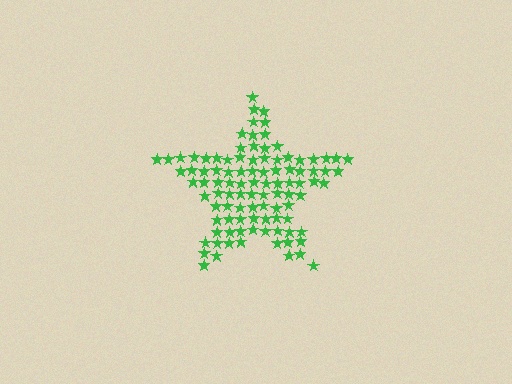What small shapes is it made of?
It is made of small stars.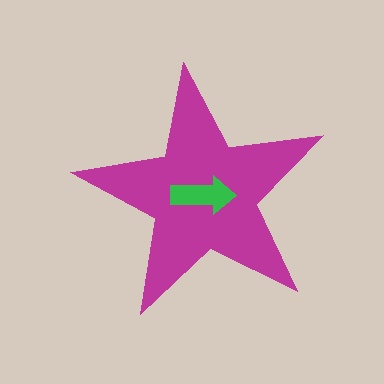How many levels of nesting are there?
2.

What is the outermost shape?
The magenta star.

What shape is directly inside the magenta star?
The green arrow.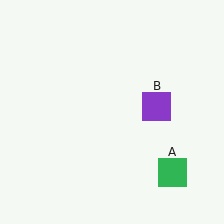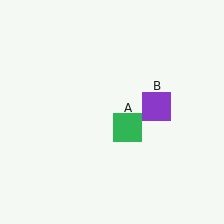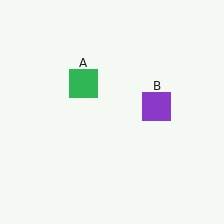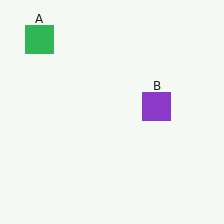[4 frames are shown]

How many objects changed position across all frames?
1 object changed position: green square (object A).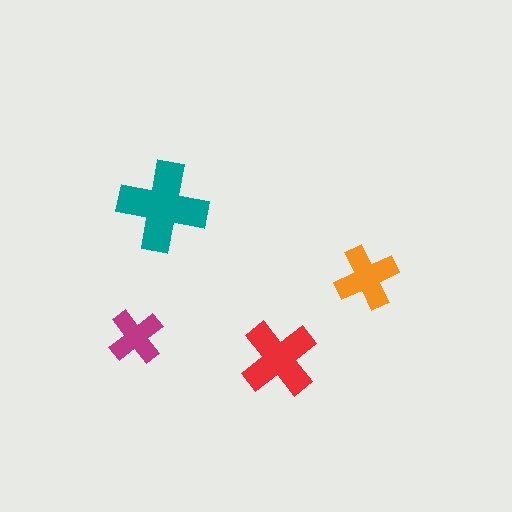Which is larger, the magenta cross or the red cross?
The red one.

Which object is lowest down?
The red cross is bottommost.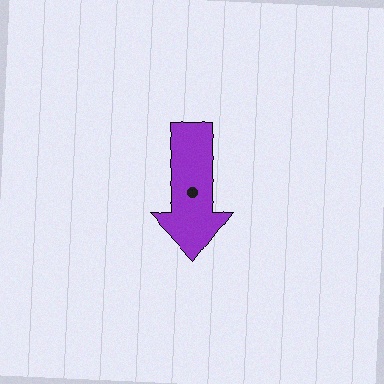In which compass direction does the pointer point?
South.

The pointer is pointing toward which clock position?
Roughly 6 o'clock.